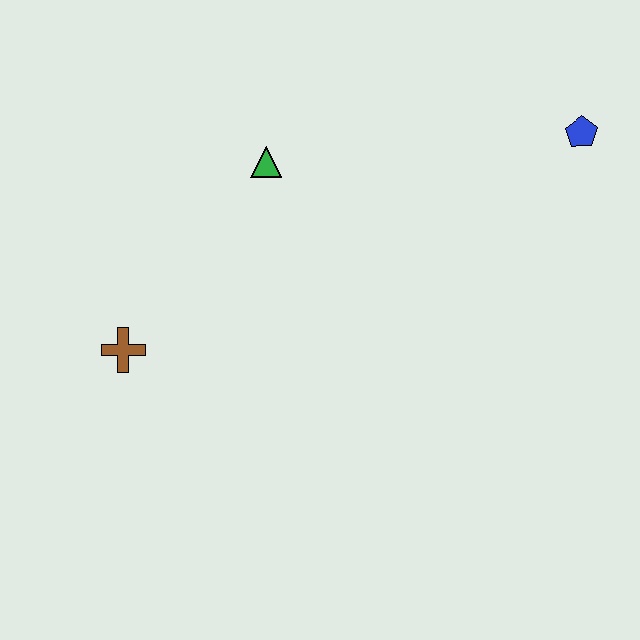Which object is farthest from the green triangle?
The blue pentagon is farthest from the green triangle.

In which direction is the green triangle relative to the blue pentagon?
The green triangle is to the left of the blue pentagon.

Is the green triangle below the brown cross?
No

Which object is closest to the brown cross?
The green triangle is closest to the brown cross.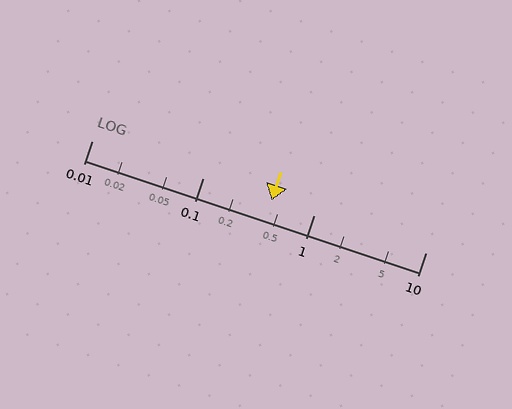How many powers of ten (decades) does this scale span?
The scale spans 3 decades, from 0.01 to 10.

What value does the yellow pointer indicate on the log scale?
The pointer indicates approximately 0.41.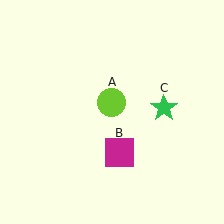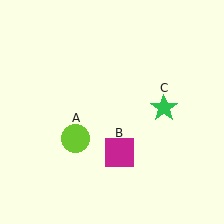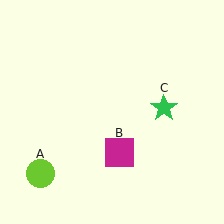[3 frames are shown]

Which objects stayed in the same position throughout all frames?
Magenta square (object B) and green star (object C) remained stationary.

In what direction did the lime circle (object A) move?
The lime circle (object A) moved down and to the left.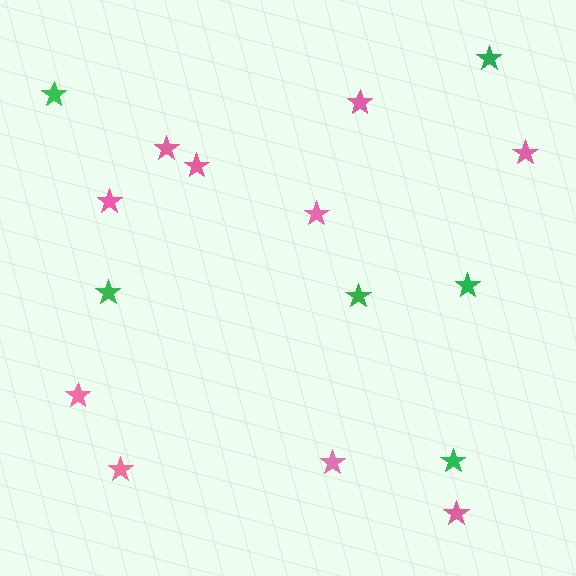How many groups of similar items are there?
There are 2 groups: one group of pink stars (10) and one group of green stars (6).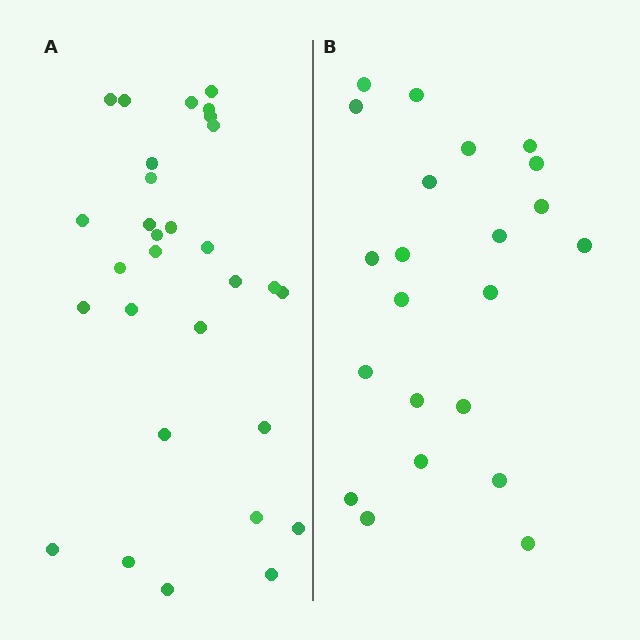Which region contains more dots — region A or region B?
Region A (the left region) has more dots.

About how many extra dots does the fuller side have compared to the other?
Region A has roughly 8 or so more dots than region B.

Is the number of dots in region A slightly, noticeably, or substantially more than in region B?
Region A has noticeably more, but not dramatically so. The ratio is roughly 1.4 to 1.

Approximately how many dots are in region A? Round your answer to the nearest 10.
About 30 dots.